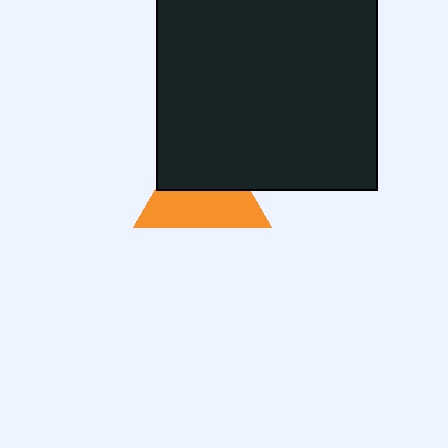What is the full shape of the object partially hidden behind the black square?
The partially hidden object is an orange triangle.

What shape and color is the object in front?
The object in front is a black square.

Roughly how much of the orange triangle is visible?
About half of it is visible (roughly 51%).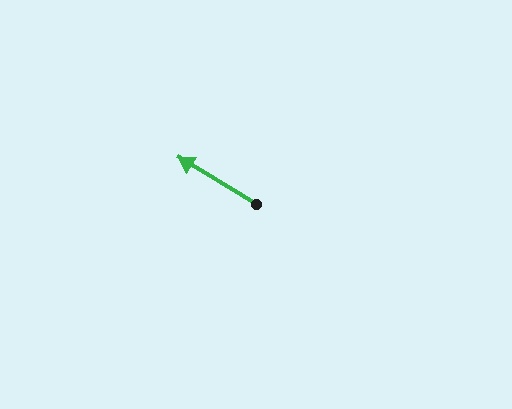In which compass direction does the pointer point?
Northwest.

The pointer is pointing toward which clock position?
Roughly 10 o'clock.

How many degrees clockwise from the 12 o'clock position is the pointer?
Approximately 301 degrees.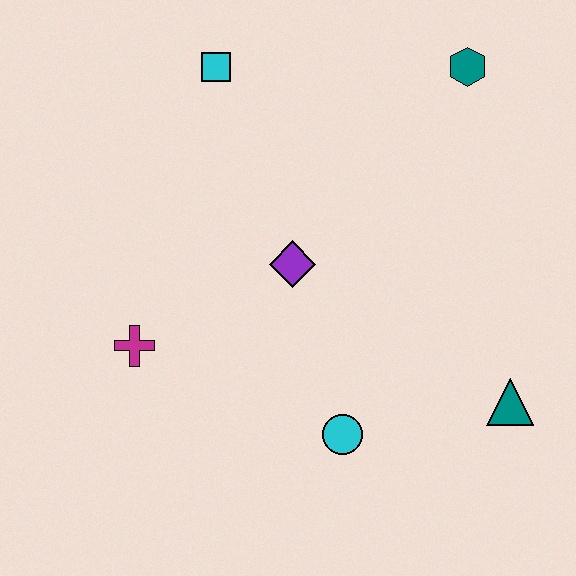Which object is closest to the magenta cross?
The purple diamond is closest to the magenta cross.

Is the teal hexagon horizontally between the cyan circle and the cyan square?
No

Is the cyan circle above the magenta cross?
No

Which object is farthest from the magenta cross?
The teal hexagon is farthest from the magenta cross.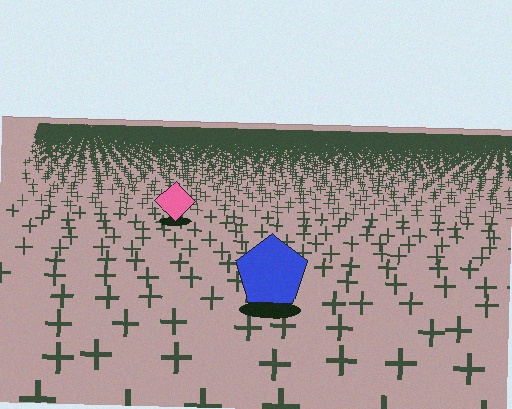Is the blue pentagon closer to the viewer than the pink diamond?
Yes. The blue pentagon is closer — you can tell from the texture gradient: the ground texture is coarser near it.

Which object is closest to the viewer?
The blue pentagon is closest. The texture marks near it are larger and more spread out.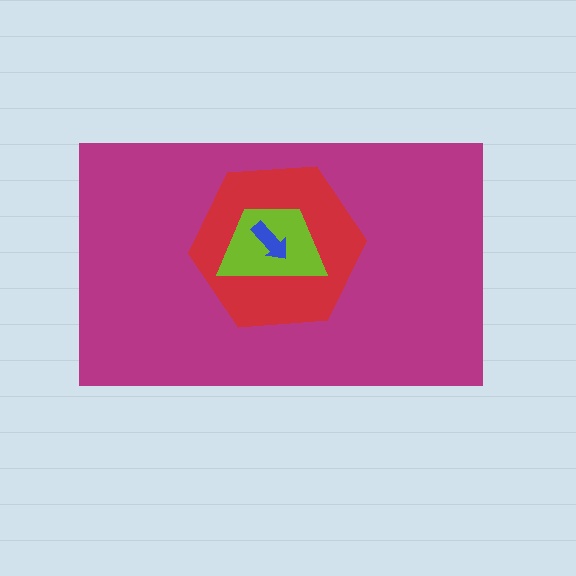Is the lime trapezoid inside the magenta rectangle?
Yes.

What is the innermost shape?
The blue arrow.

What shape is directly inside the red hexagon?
The lime trapezoid.